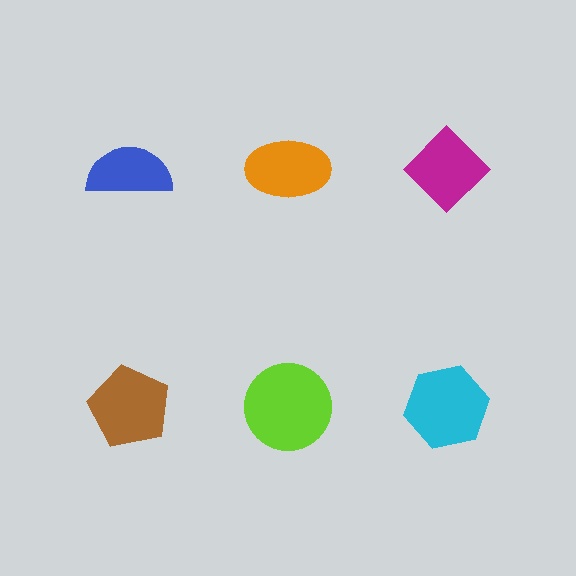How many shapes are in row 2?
3 shapes.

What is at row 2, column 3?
A cyan hexagon.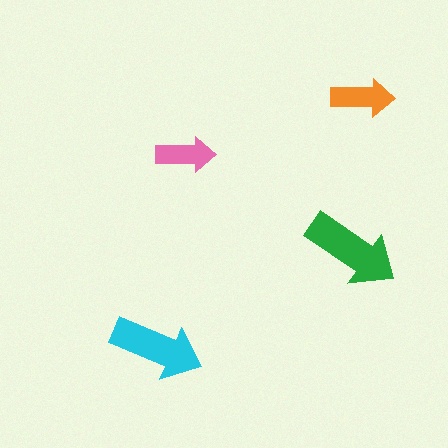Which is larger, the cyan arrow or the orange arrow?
The cyan one.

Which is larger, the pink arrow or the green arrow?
The green one.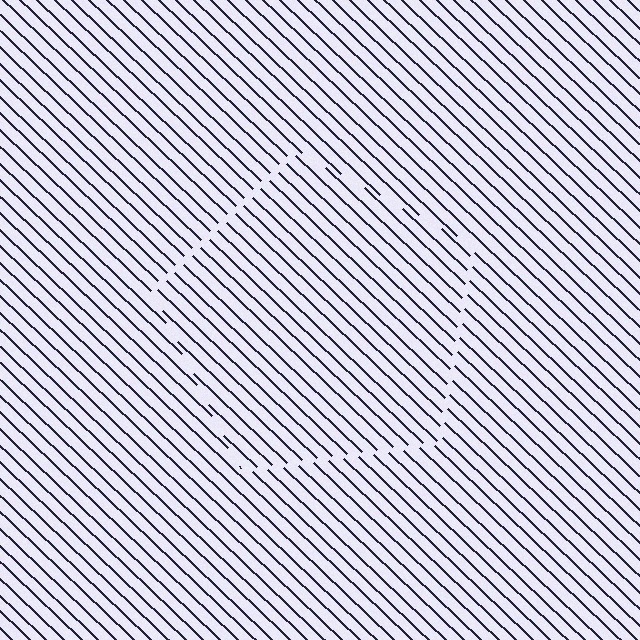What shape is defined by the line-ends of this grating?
An illusory pentagon. The interior of the shape contains the same grating, shifted by half a period — the contour is defined by the phase discontinuity where line-ends from the inner and outer gratings abut.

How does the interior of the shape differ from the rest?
The interior of the shape contains the same grating, shifted by half a period — the contour is defined by the phase discontinuity where line-ends from the inner and outer gratings abut.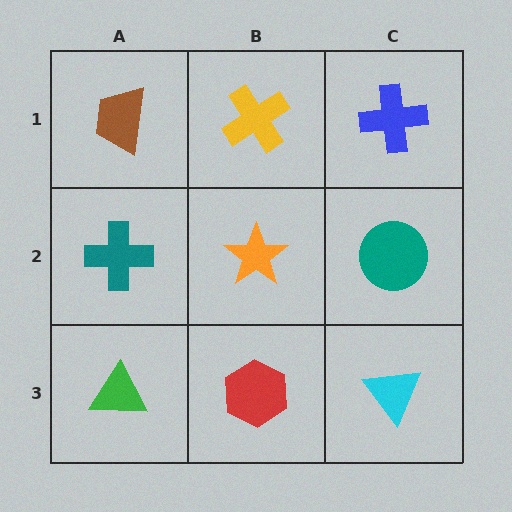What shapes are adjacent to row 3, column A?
A teal cross (row 2, column A), a red hexagon (row 3, column B).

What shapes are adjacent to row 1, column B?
An orange star (row 2, column B), a brown trapezoid (row 1, column A), a blue cross (row 1, column C).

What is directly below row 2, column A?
A green triangle.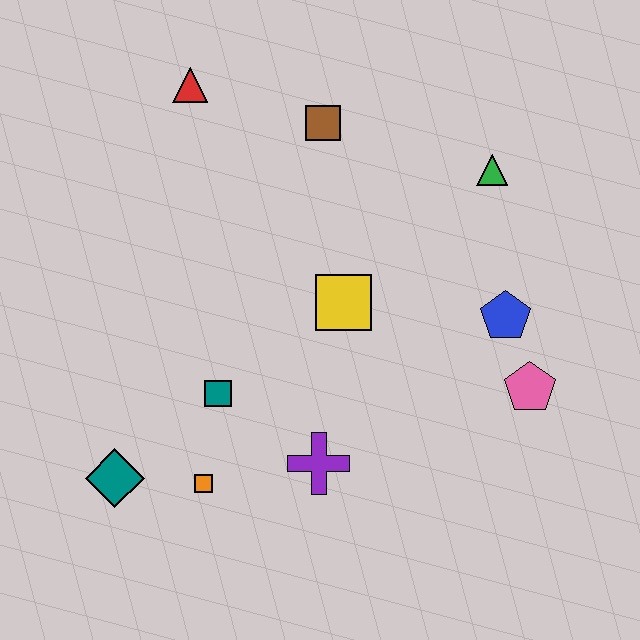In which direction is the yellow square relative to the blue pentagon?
The yellow square is to the left of the blue pentagon.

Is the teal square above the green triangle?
No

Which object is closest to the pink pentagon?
The blue pentagon is closest to the pink pentagon.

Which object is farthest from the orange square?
The green triangle is farthest from the orange square.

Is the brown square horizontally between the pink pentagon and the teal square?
Yes